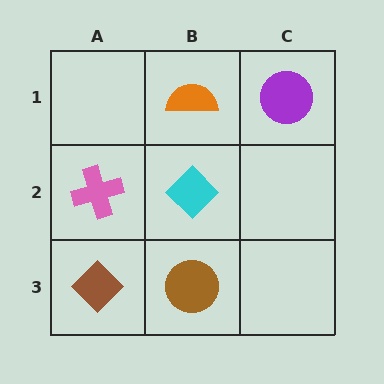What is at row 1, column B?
An orange semicircle.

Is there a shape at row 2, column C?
No, that cell is empty.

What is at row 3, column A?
A brown diamond.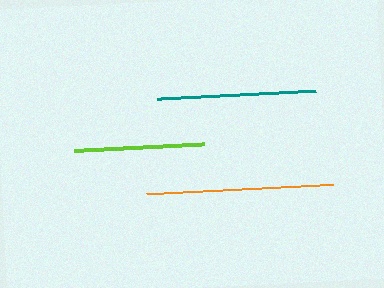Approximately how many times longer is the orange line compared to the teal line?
The orange line is approximately 1.2 times the length of the teal line.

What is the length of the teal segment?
The teal segment is approximately 160 pixels long.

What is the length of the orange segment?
The orange segment is approximately 187 pixels long.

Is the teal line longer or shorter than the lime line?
The teal line is longer than the lime line.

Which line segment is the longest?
The orange line is the longest at approximately 187 pixels.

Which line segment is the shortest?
The lime line is the shortest at approximately 130 pixels.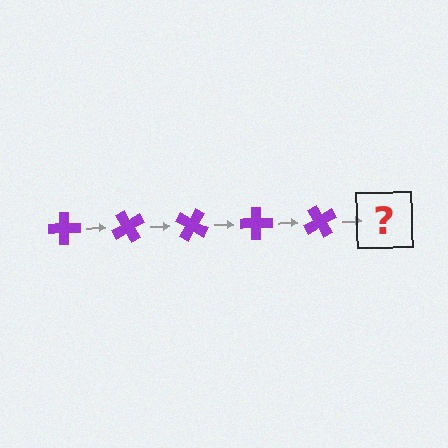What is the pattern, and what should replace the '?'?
The pattern is that the cross rotates 60 degrees each step. The '?' should be a purple cross rotated 300 degrees.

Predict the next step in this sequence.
The next step is a purple cross rotated 300 degrees.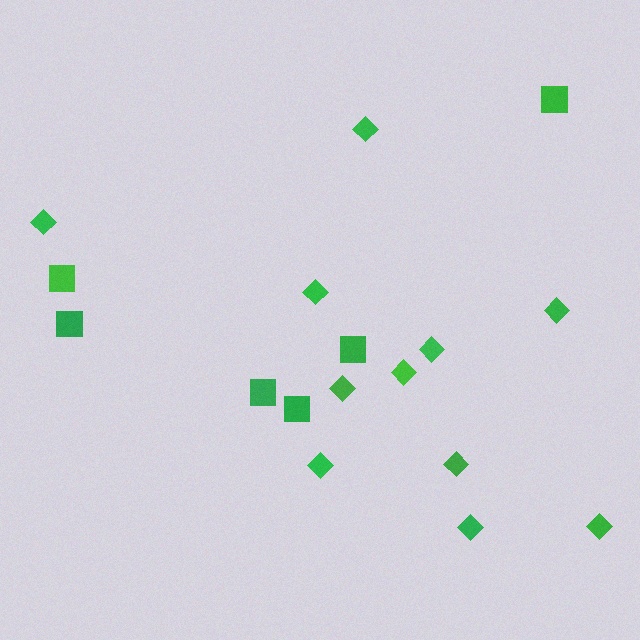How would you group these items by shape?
There are 2 groups: one group of squares (6) and one group of diamonds (11).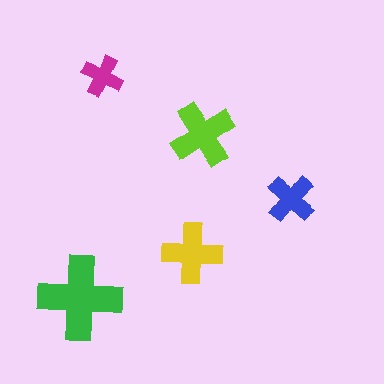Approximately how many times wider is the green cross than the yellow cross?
About 1.5 times wider.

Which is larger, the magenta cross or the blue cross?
The blue one.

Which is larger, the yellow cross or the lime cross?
The lime one.